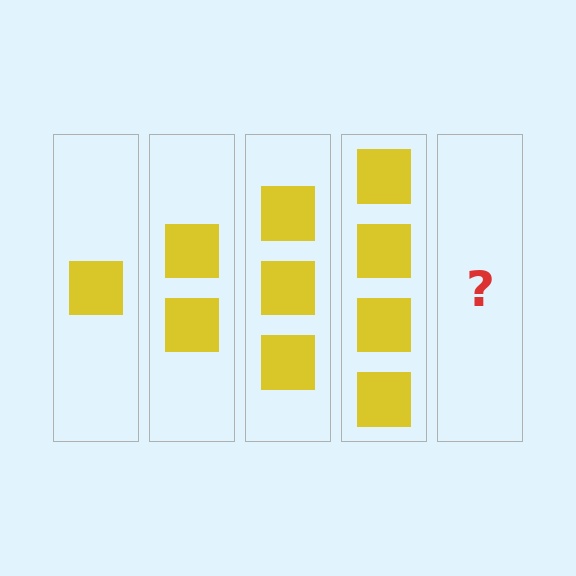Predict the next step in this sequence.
The next step is 5 squares.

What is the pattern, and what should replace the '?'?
The pattern is that each step adds one more square. The '?' should be 5 squares.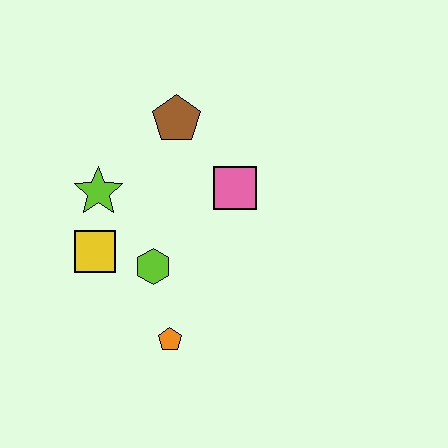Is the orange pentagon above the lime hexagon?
No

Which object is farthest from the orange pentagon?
The brown pentagon is farthest from the orange pentagon.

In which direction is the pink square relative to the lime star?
The pink square is to the right of the lime star.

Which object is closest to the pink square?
The brown pentagon is closest to the pink square.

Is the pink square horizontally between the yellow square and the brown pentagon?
No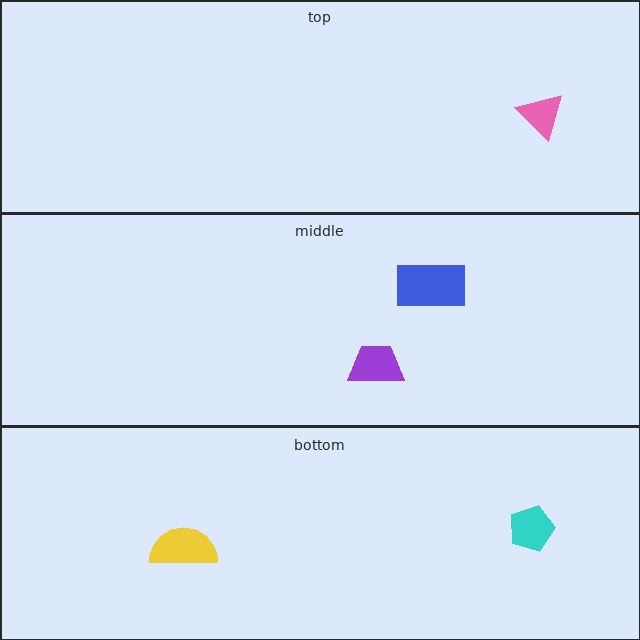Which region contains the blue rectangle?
The middle region.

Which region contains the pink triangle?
The top region.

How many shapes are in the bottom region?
2.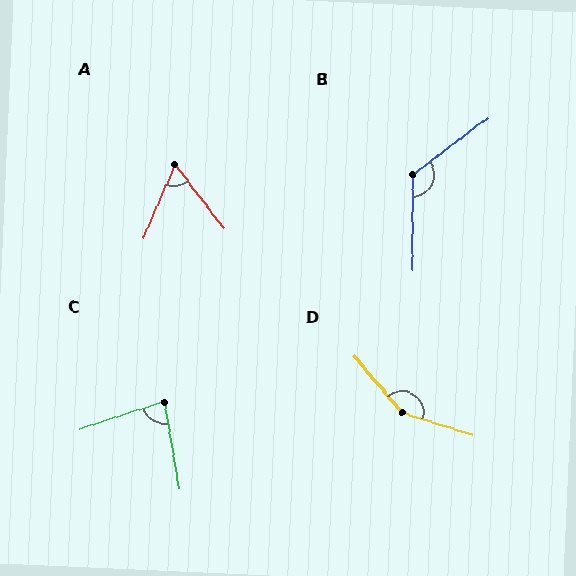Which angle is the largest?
D, at approximately 148 degrees.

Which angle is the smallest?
A, at approximately 61 degrees.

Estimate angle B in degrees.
Approximately 127 degrees.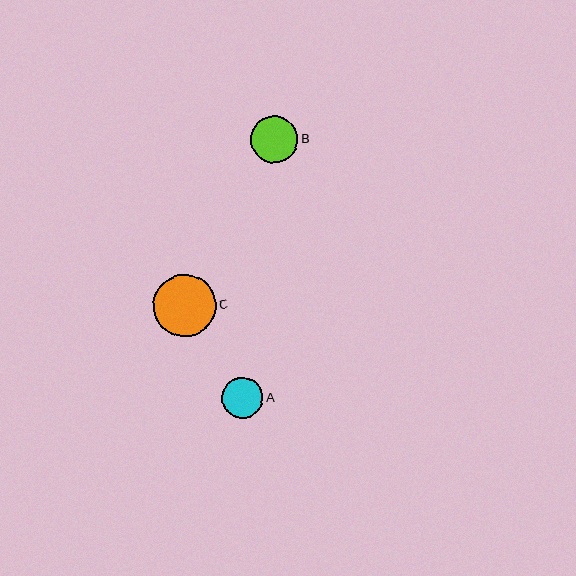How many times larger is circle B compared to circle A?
Circle B is approximately 1.1 times the size of circle A.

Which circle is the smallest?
Circle A is the smallest with a size of approximately 41 pixels.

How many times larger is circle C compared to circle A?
Circle C is approximately 1.5 times the size of circle A.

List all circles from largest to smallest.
From largest to smallest: C, B, A.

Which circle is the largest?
Circle C is the largest with a size of approximately 62 pixels.